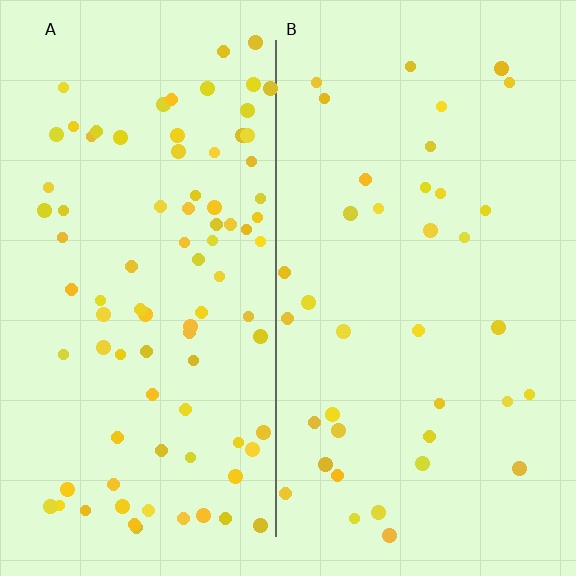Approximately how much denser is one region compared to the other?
Approximately 2.3× — region A over region B.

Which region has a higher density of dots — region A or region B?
A (the left).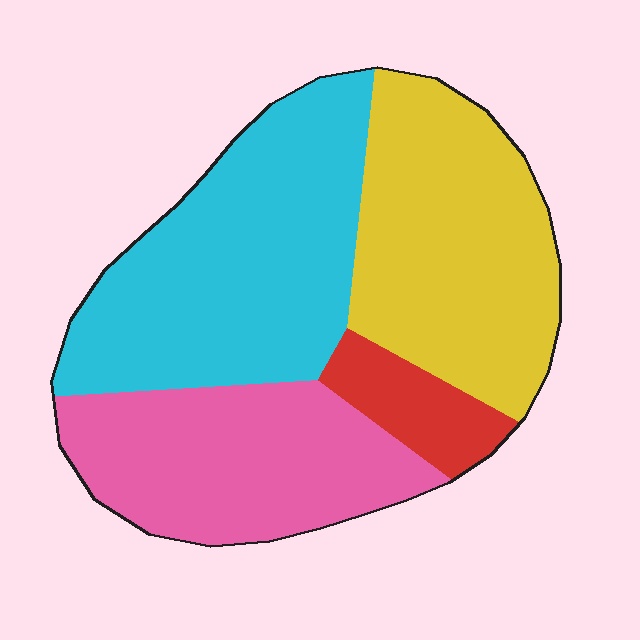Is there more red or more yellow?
Yellow.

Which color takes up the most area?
Cyan, at roughly 35%.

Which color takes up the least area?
Red, at roughly 10%.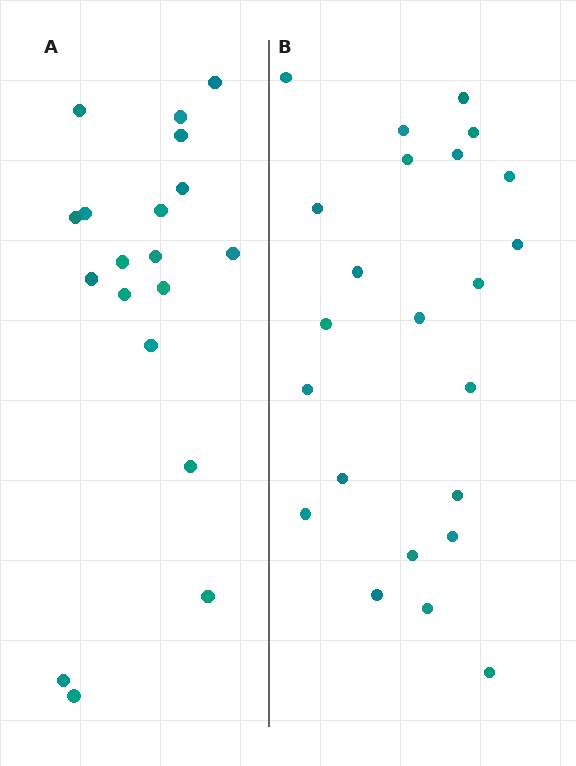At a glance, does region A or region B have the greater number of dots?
Region B (the right region) has more dots.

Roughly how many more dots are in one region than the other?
Region B has about 4 more dots than region A.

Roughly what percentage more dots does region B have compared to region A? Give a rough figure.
About 20% more.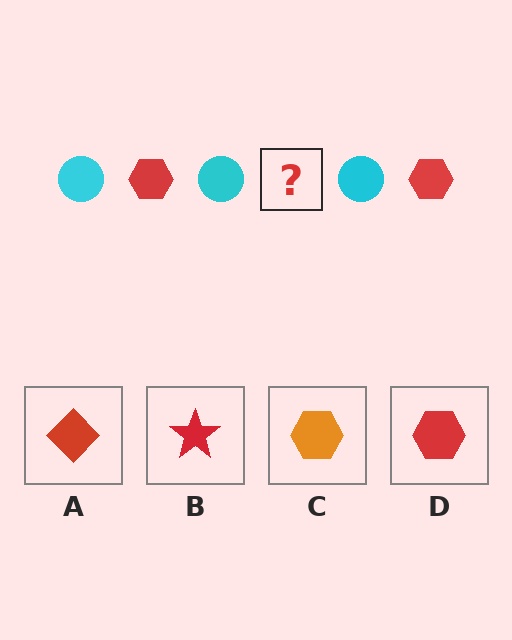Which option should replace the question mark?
Option D.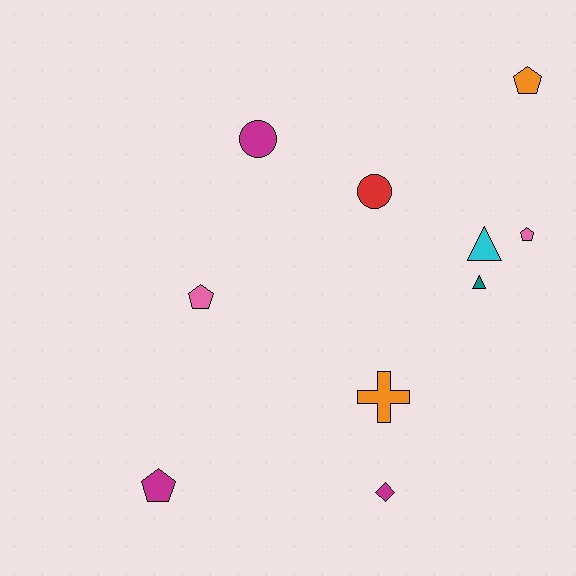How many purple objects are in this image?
There are no purple objects.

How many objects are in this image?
There are 10 objects.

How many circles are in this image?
There are 2 circles.